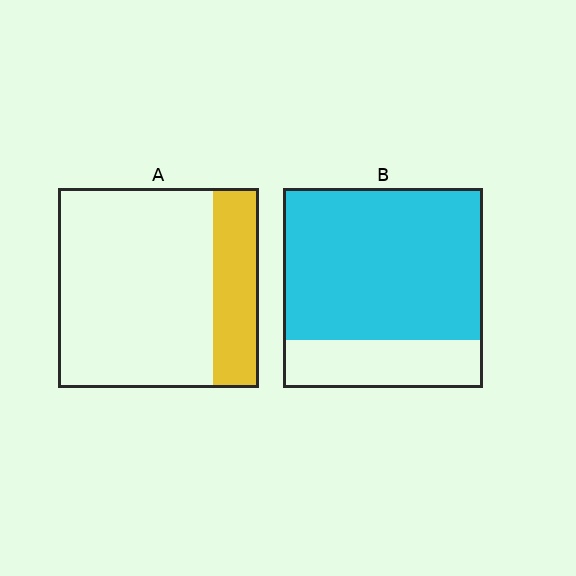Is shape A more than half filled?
No.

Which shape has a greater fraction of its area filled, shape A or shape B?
Shape B.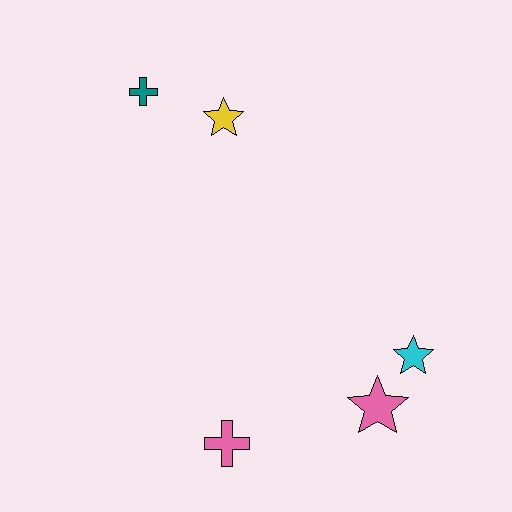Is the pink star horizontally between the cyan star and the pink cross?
Yes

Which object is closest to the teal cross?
The yellow star is closest to the teal cross.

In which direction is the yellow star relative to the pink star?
The yellow star is above the pink star.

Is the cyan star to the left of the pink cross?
No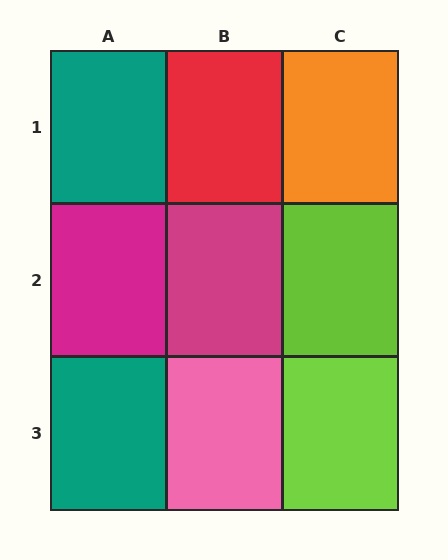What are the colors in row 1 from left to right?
Teal, red, orange.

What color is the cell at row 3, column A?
Teal.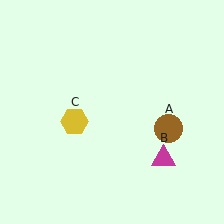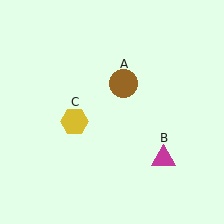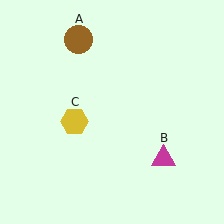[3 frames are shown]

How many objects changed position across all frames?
1 object changed position: brown circle (object A).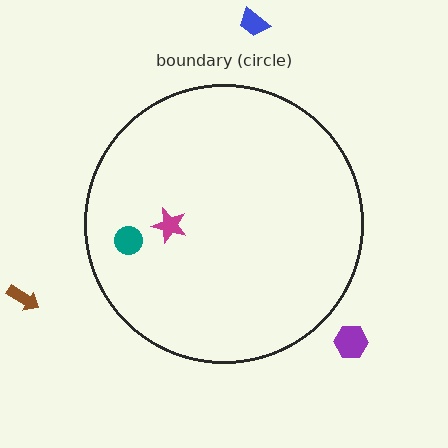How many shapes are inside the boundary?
2 inside, 3 outside.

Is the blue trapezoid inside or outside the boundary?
Outside.